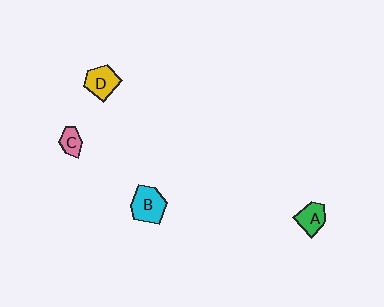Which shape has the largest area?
Shape B (cyan).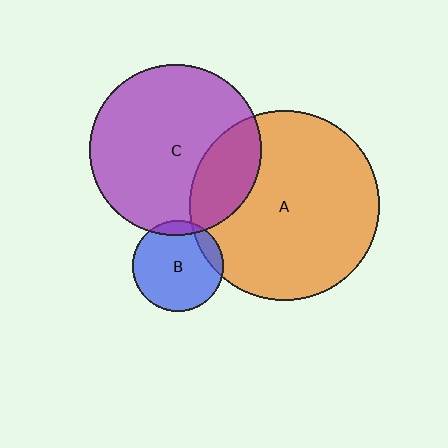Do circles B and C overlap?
Yes.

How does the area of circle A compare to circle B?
Approximately 4.4 times.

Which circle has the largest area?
Circle A (orange).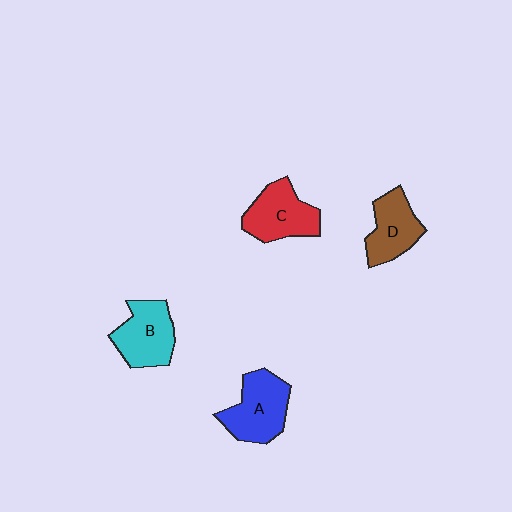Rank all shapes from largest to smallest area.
From largest to smallest: A (blue), C (red), B (cyan), D (brown).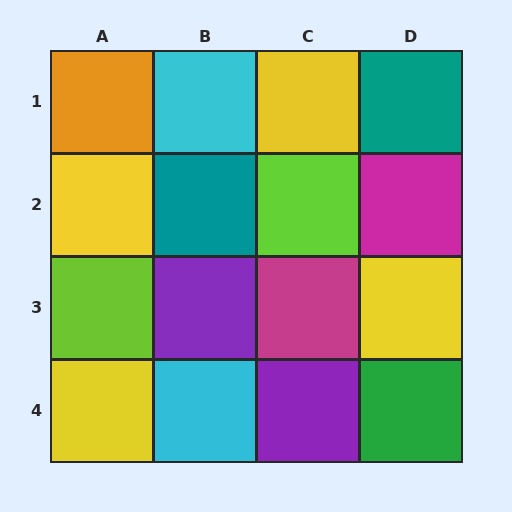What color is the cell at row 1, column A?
Orange.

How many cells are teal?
2 cells are teal.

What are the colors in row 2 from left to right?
Yellow, teal, lime, magenta.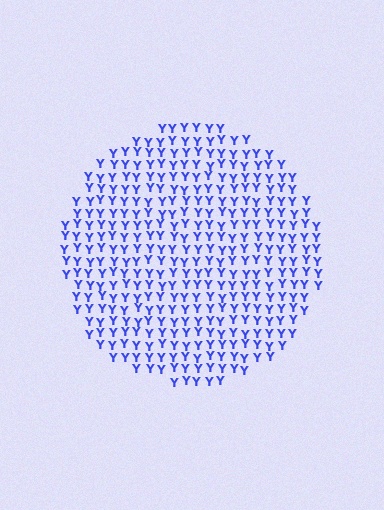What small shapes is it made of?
It is made of small letter Y's.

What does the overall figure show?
The overall figure shows a circle.